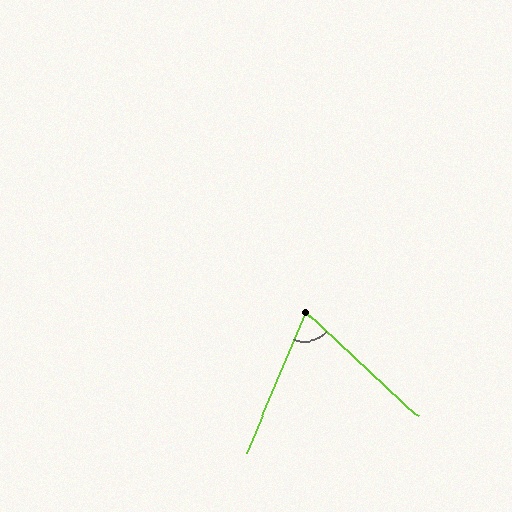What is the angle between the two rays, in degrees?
Approximately 70 degrees.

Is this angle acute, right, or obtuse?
It is acute.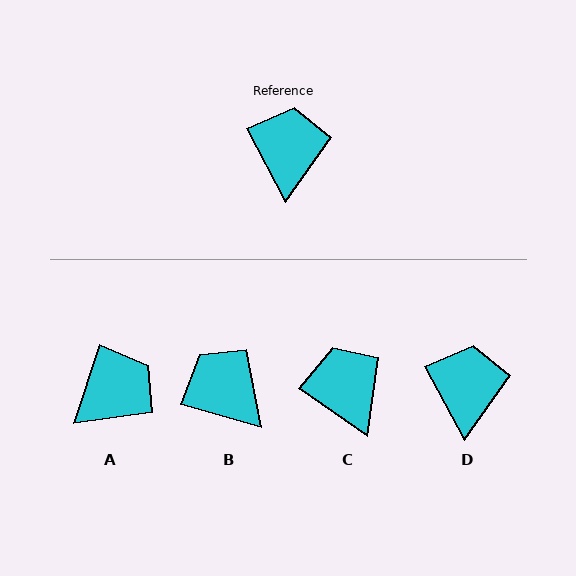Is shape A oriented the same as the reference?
No, it is off by about 47 degrees.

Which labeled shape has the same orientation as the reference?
D.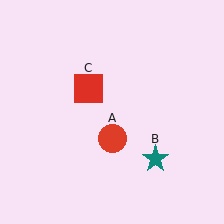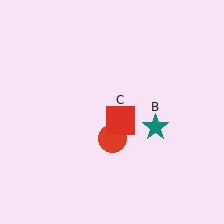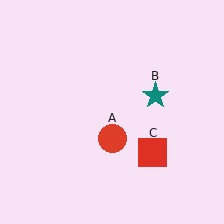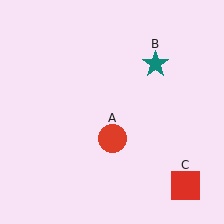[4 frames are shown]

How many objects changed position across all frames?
2 objects changed position: teal star (object B), red square (object C).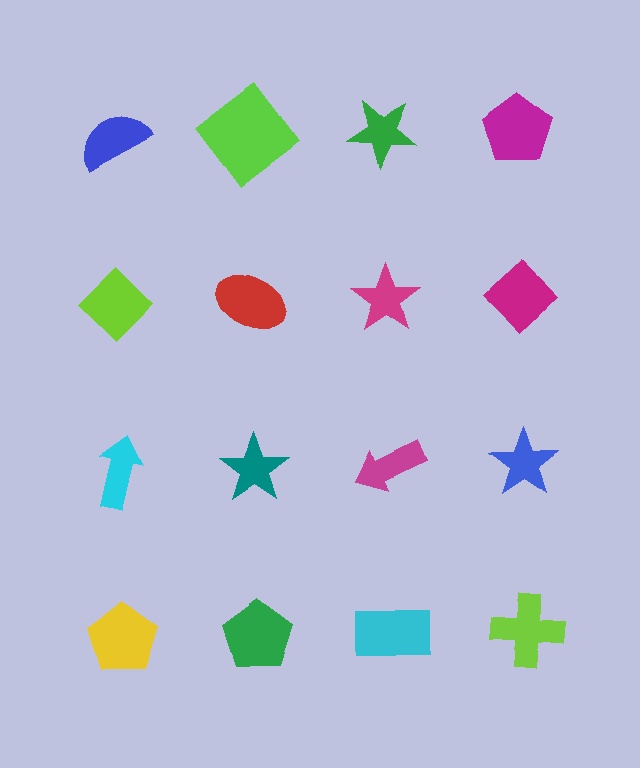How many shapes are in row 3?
4 shapes.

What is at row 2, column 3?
A magenta star.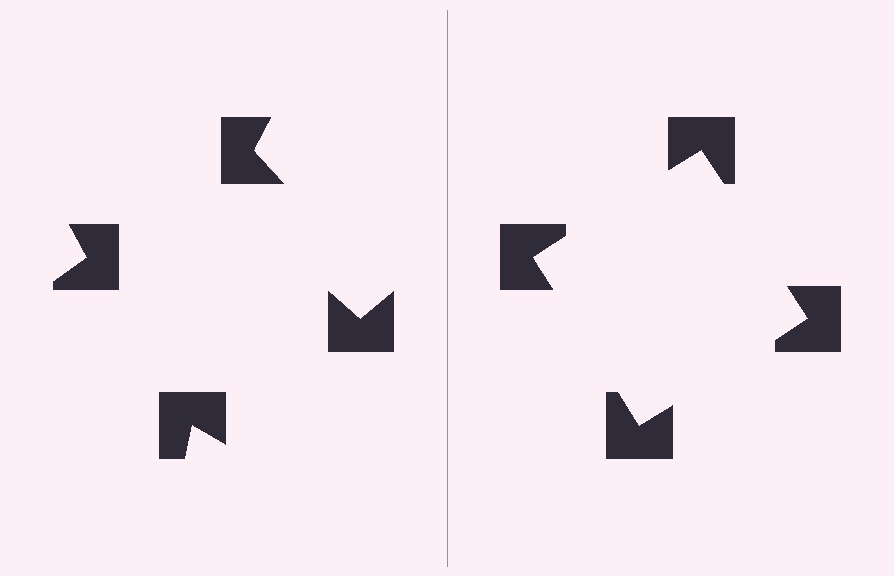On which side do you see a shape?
An illusory square appears on the right side. On the left side the wedge cuts are rotated, so no coherent shape forms.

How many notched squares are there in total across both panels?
8 — 4 on each side.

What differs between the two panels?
The notched squares are positioned identically on both sides; only the wedge orientations differ. On the right they align to a square; on the left they are misaligned.